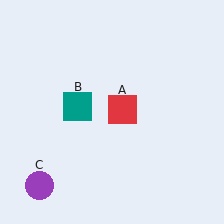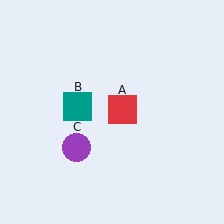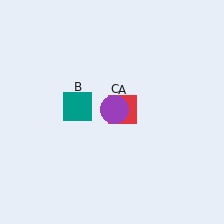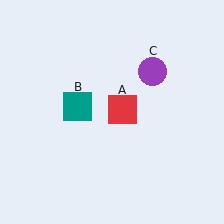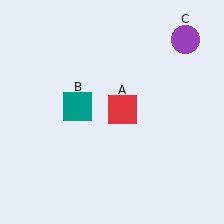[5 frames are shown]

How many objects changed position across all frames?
1 object changed position: purple circle (object C).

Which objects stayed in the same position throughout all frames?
Red square (object A) and teal square (object B) remained stationary.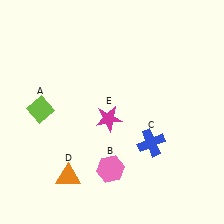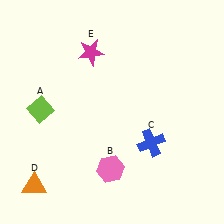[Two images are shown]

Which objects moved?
The objects that moved are: the orange triangle (D), the magenta star (E).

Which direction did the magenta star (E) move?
The magenta star (E) moved up.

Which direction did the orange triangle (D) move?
The orange triangle (D) moved left.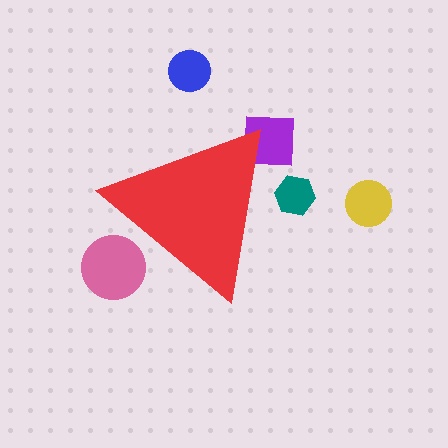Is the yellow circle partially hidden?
No, the yellow circle is fully visible.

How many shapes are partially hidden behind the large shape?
3 shapes are partially hidden.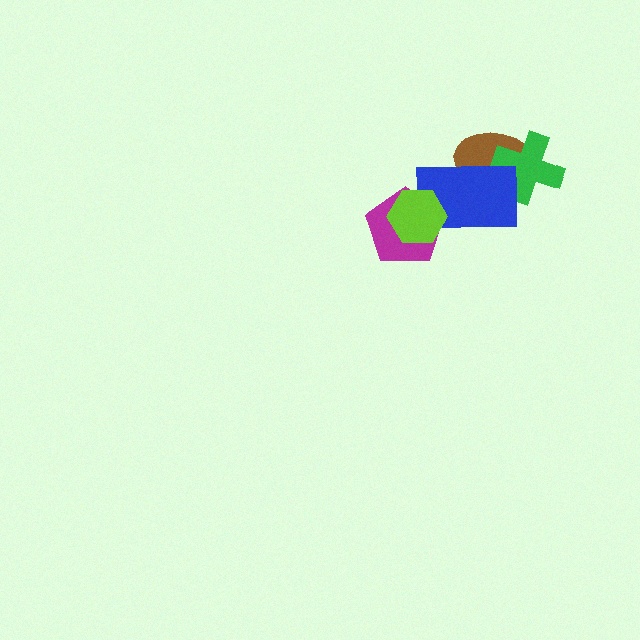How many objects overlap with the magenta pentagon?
2 objects overlap with the magenta pentagon.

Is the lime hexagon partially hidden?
No, no other shape covers it.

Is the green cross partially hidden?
Yes, it is partially covered by another shape.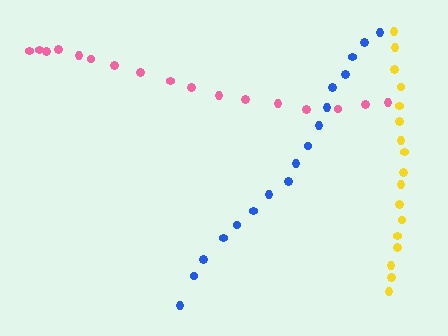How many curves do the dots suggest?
There are 3 distinct paths.